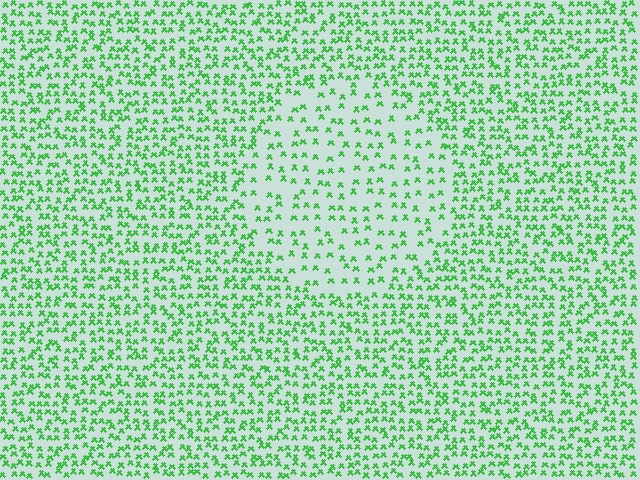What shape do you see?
I see a circle.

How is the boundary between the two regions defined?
The boundary is defined by a change in element density (approximately 2.0x ratio). All elements are the same color, size, and shape.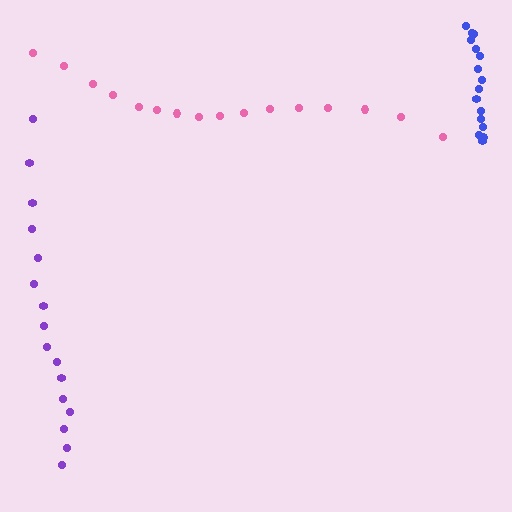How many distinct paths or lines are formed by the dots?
There are 3 distinct paths.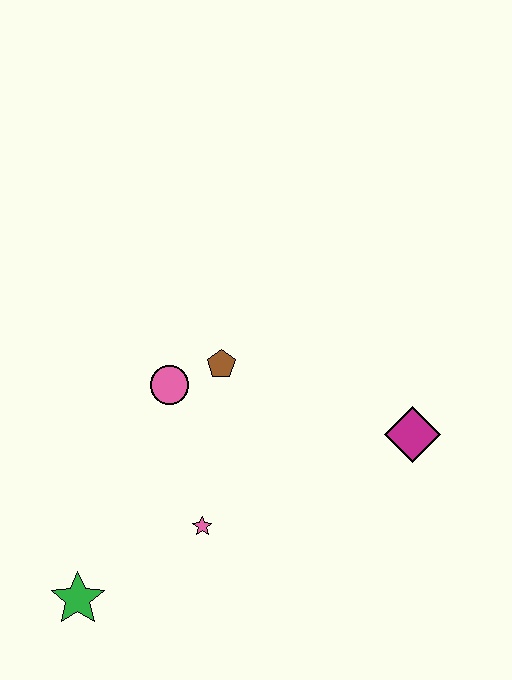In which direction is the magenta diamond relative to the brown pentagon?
The magenta diamond is to the right of the brown pentagon.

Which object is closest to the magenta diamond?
The brown pentagon is closest to the magenta diamond.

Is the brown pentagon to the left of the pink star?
No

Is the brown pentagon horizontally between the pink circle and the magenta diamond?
Yes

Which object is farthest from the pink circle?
The magenta diamond is farthest from the pink circle.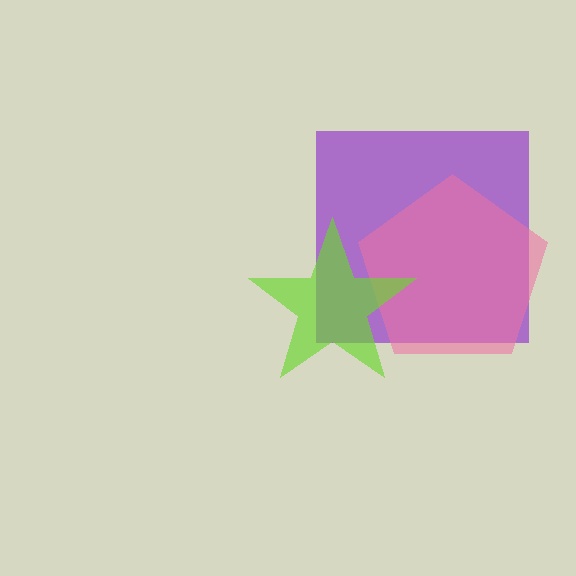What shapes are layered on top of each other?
The layered shapes are: a purple square, a pink pentagon, a lime star.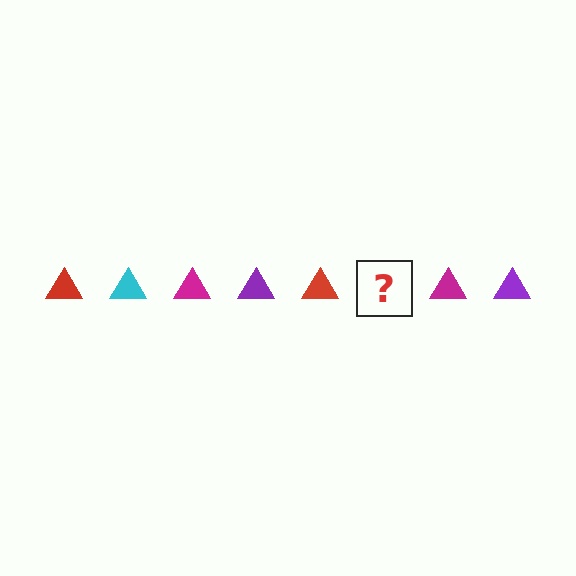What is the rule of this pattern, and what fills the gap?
The rule is that the pattern cycles through red, cyan, magenta, purple triangles. The gap should be filled with a cyan triangle.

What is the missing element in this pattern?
The missing element is a cyan triangle.